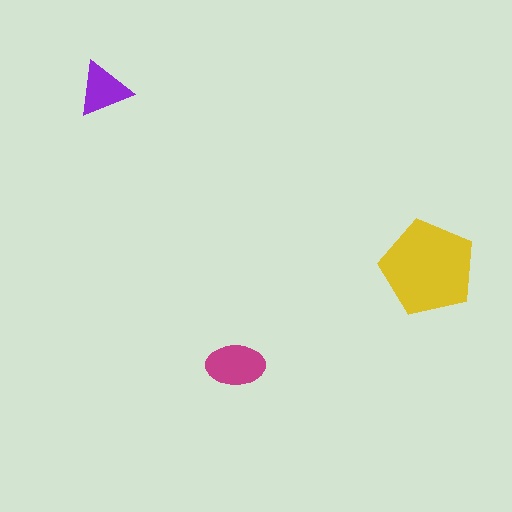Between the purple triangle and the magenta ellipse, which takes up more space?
The magenta ellipse.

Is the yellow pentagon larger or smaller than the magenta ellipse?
Larger.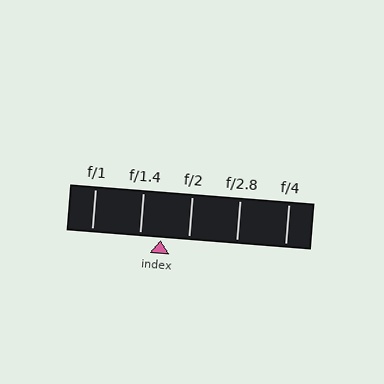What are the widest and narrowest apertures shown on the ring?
The widest aperture shown is f/1 and the narrowest is f/4.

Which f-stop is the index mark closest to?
The index mark is closest to f/1.4.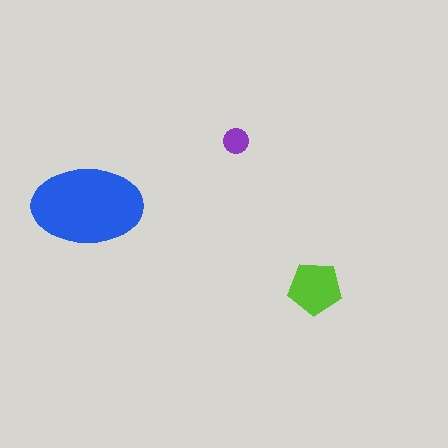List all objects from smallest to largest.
The purple circle, the lime pentagon, the blue ellipse.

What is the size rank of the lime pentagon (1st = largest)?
2nd.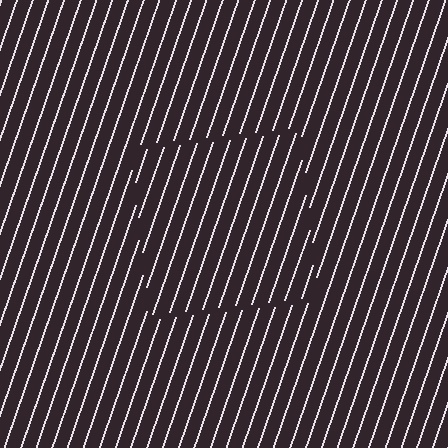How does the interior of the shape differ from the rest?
The interior of the shape contains the same grating, shifted by half a period — the contour is defined by the phase discontinuity where line-ends from the inner and outer gratings abut.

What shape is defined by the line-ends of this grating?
An illusory square. The interior of the shape contains the same grating, shifted by half a period — the contour is defined by the phase discontinuity where line-ends from the inner and outer gratings abut.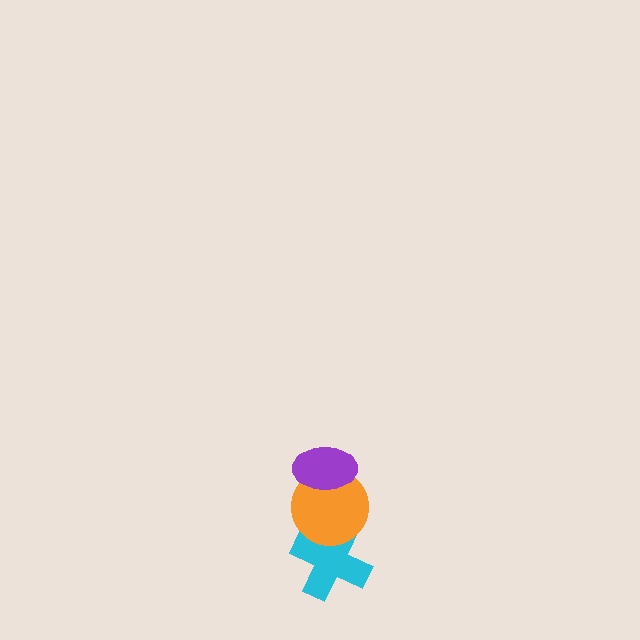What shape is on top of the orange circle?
The purple ellipse is on top of the orange circle.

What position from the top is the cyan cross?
The cyan cross is 3rd from the top.